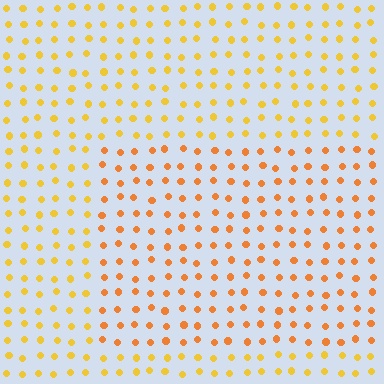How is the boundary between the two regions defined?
The boundary is defined purely by a slight shift in hue (about 23 degrees). Spacing, size, and orientation are identical on both sides.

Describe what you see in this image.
The image is filled with small yellow elements in a uniform arrangement. A rectangle-shaped region is visible where the elements are tinted to a slightly different hue, forming a subtle color boundary.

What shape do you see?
I see a rectangle.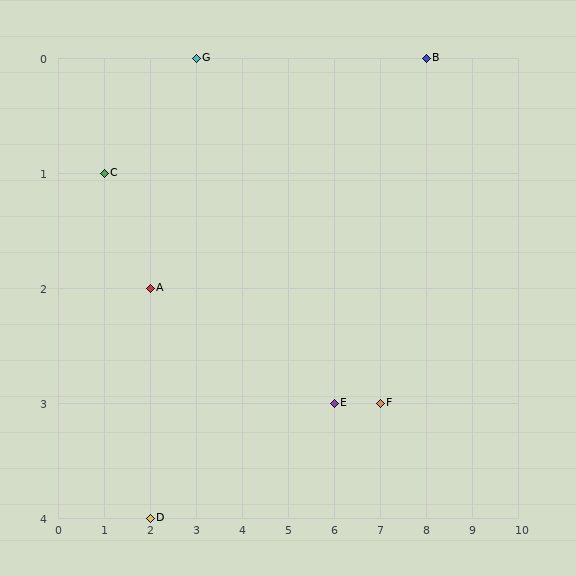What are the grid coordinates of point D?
Point D is at grid coordinates (2, 4).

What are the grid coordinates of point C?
Point C is at grid coordinates (1, 1).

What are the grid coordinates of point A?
Point A is at grid coordinates (2, 2).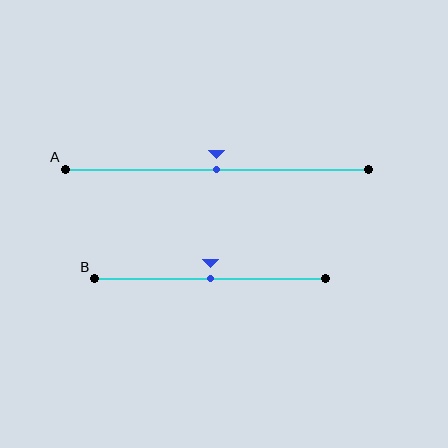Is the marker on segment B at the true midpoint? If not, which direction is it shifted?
Yes, the marker on segment B is at the true midpoint.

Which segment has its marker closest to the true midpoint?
Segment A has its marker closest to the true midpoint.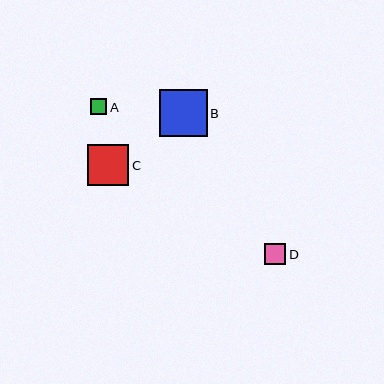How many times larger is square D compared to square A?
Square D is approximately 1.3 times the size of square A.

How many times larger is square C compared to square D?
Square C is approximately 1.9 times the size of square D.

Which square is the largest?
Square B is the largest with a size of approximately 47 pixels.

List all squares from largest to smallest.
From largest to smallest: B, C, D, A.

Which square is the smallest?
Square A is the smallest with a size of approximately 16 pixels.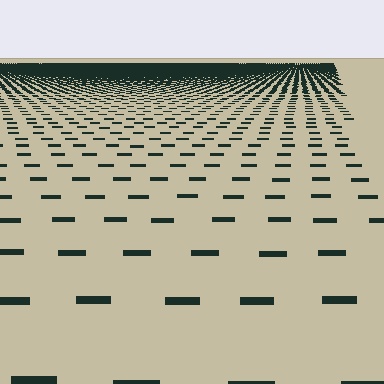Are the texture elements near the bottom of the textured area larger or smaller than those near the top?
Larger. Near the bottom, elements are closer to the viewer and appear at a bigger on-screen size.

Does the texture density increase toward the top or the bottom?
Density increases toward the top.